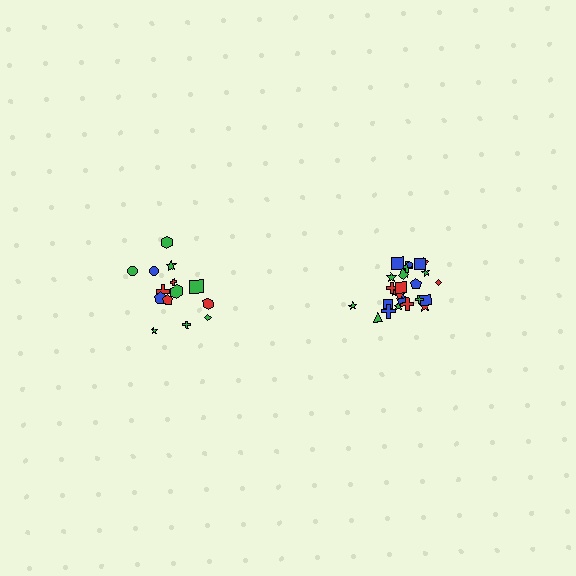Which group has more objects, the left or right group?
The right group.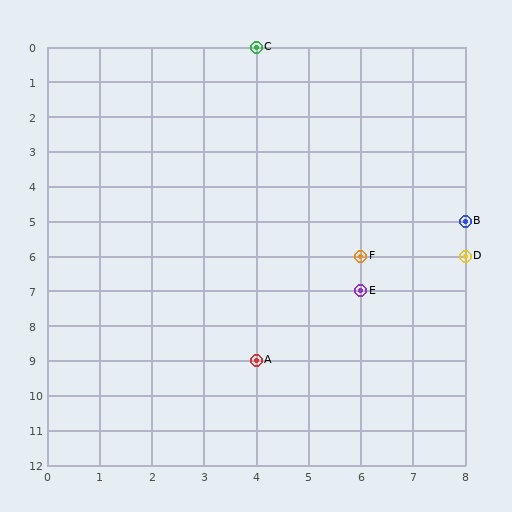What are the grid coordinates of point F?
Point F is at grid coordinates (6, 6).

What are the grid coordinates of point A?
Point A is at grid coordinates (4, 9).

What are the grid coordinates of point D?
Point D is at grid coordinates (8, 6).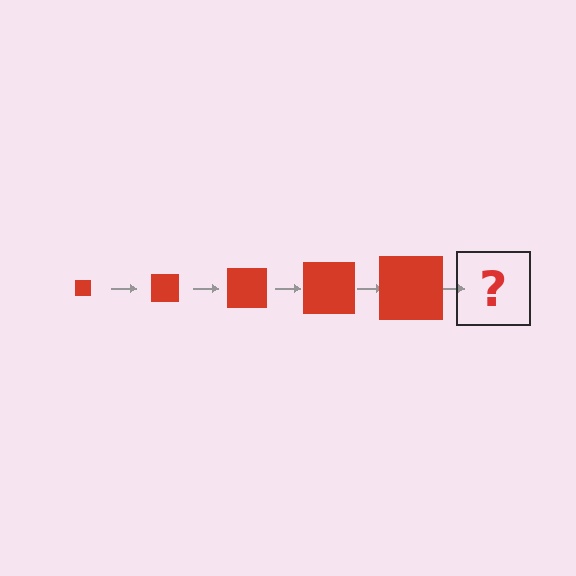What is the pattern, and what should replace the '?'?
The pattern is that the square gets progressively larger each step. The '?' should be a red square, larger than the previous one.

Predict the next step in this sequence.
The next step is a red square, larger than the previous one.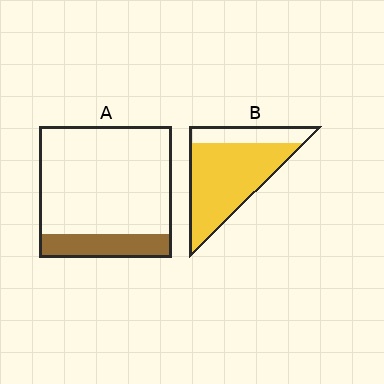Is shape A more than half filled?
No.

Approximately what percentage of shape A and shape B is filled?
A is approximately 20% and B is approximately 75%.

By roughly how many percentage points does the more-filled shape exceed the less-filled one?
By roughly 60 percentage points (B over A).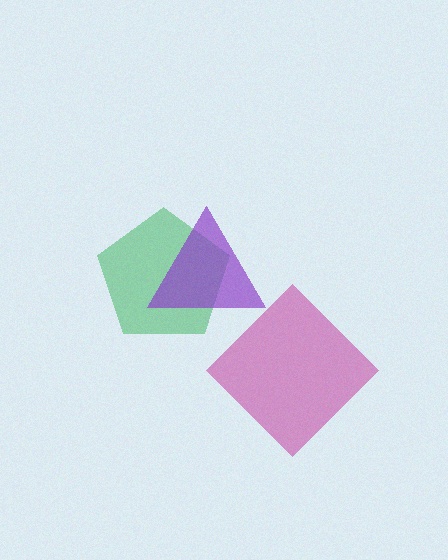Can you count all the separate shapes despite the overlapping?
Yes, there are 3 separate shapes.